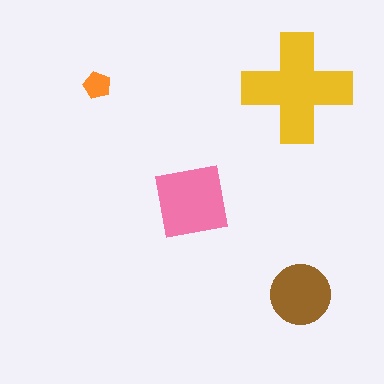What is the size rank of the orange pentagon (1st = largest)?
4th.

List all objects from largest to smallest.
The yellow cross, the pink square, the brown circle, the orange pentagon.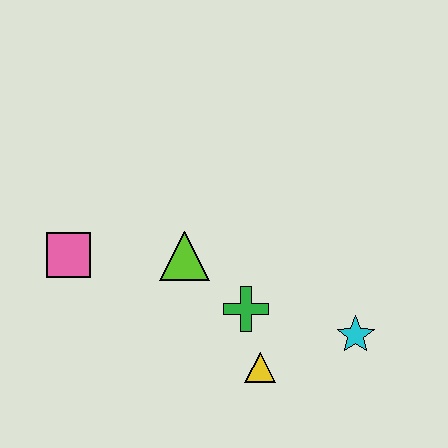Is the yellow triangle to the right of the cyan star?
No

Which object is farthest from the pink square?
The cyan star is farthest from the pink square.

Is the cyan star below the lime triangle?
Yes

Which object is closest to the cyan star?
The yellow triangle is closest to the cyan star.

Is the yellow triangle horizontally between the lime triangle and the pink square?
No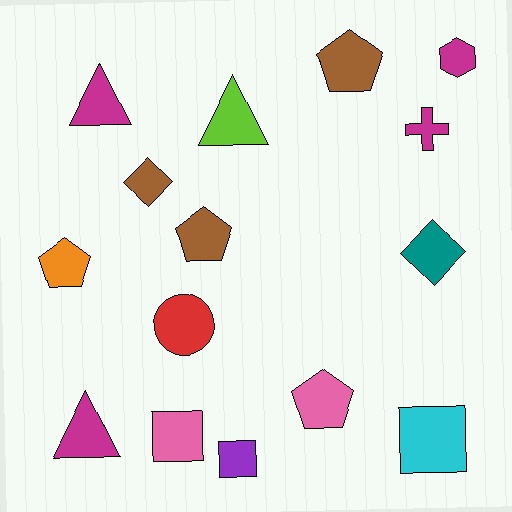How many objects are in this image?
There are 15 objects.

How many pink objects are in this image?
There are 2 pink objects.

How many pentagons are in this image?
There are 4 pentagons.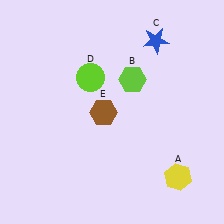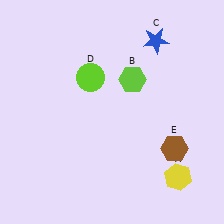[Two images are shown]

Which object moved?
The brown hexagon (E) moved right.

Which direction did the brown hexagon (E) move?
The brown hexagon (E) moved right.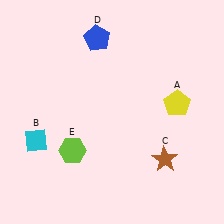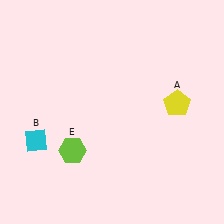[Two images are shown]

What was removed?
The blue pentagon (D), the brown star (C) were removed in Image 2.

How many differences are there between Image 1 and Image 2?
There are 2 differences between the two images.